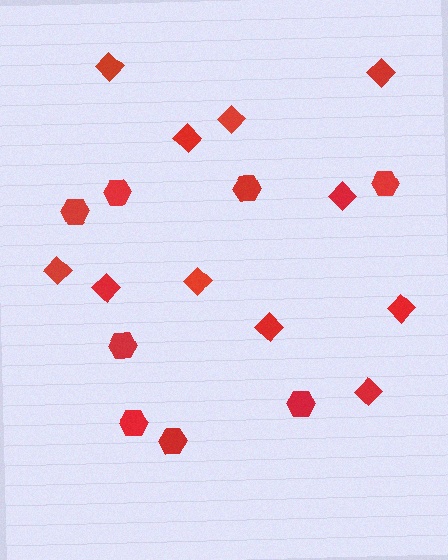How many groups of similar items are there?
There are 2 groups: one group of diamonds (11) and one group of hexagons (8).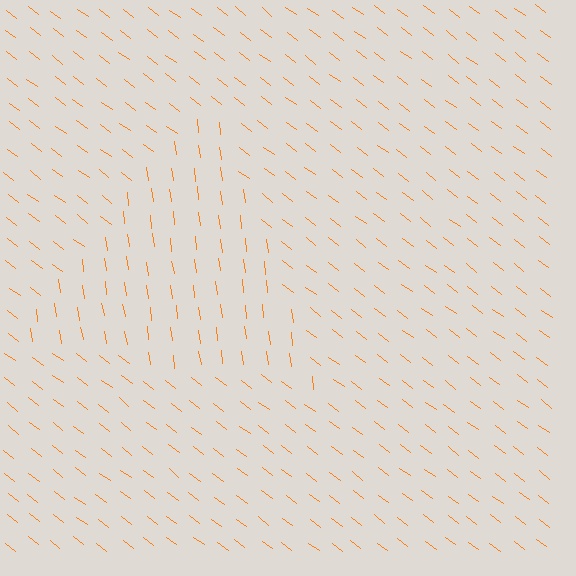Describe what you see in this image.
The image is filled with small orange line segments. A triangle region in the image has lines oriented differently from the surrounding lines, creating a visible texture boundary.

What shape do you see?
I see a triangle.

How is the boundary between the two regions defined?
The boundary is defined purely by a change in line orientation (approximately 45 degrees difference). All lines are the same color and thickness.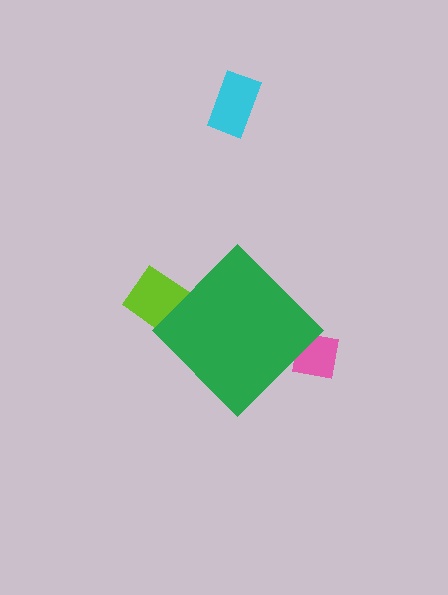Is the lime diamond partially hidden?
Yes, the lime diamond is partially hidden behind the green diamond.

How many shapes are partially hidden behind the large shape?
2 shapes are partially hidden.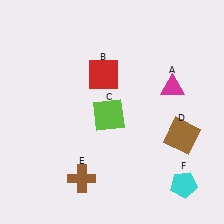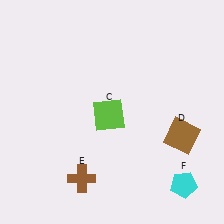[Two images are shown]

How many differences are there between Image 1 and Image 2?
There are 2 differences between the two images.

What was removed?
The red square (B), the magenta triangle (A) were removed in Image 2.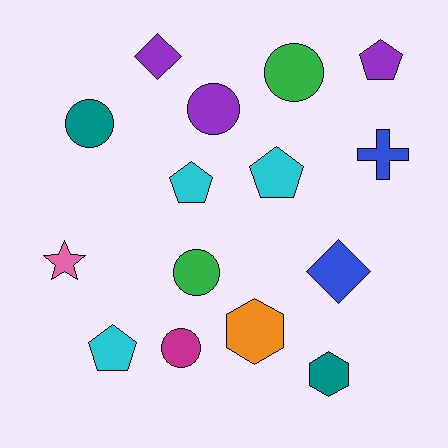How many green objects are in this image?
There are 2 green objects.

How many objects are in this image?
There are 15 objects.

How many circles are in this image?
There are 5 circles.